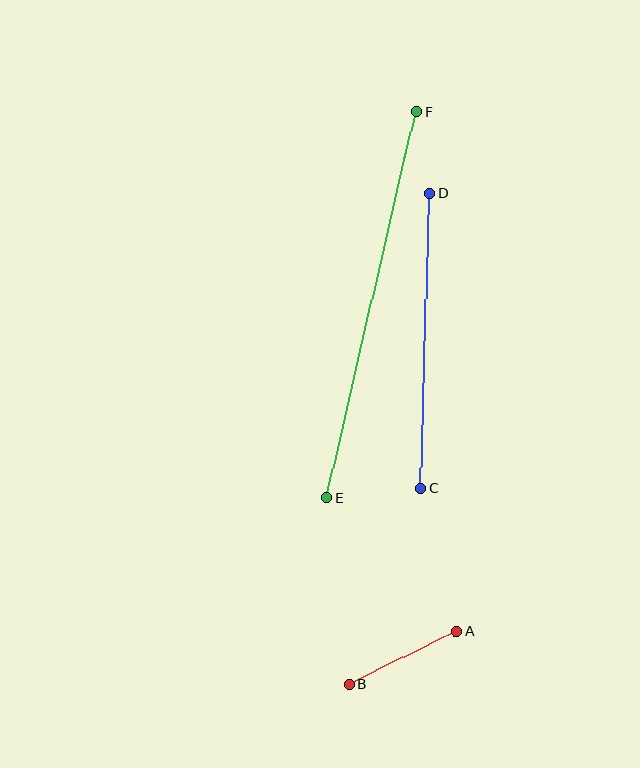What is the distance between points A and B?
The distance is approximately 120 pixels.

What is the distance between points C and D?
The distance is approximately 295 pixels.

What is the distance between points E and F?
The distance is approximately 397 pixels.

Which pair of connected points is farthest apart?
Points E and F are farthest apart.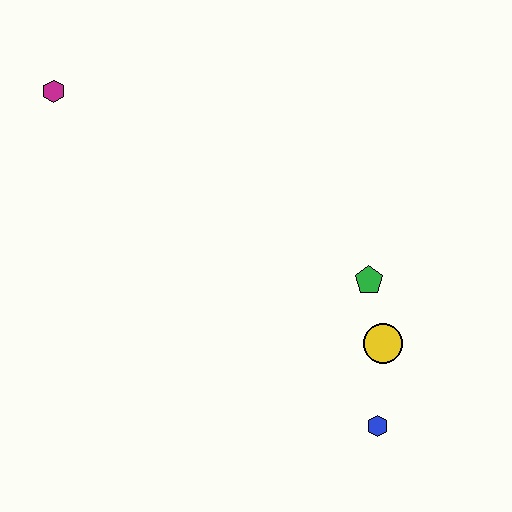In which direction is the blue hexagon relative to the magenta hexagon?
The blue hexagon is below the magenta hexagon.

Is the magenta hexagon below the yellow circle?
No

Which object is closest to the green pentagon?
The yellow circle is closest to the green pentagon.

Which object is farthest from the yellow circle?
The magenta hexagon is farthest from the yellow circle.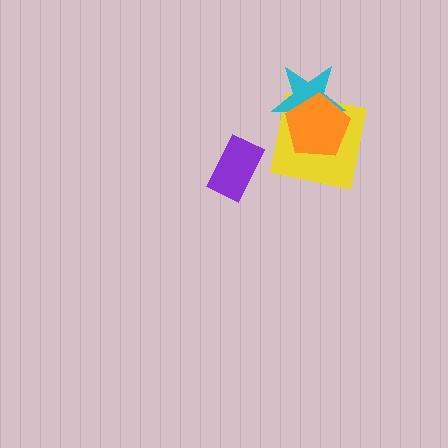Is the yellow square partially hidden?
Yes, it is partially covered by another shape.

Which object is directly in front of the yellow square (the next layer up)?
The cyan star is directly in front of the yellow square.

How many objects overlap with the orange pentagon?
2 objects overlap with the orange pentagon.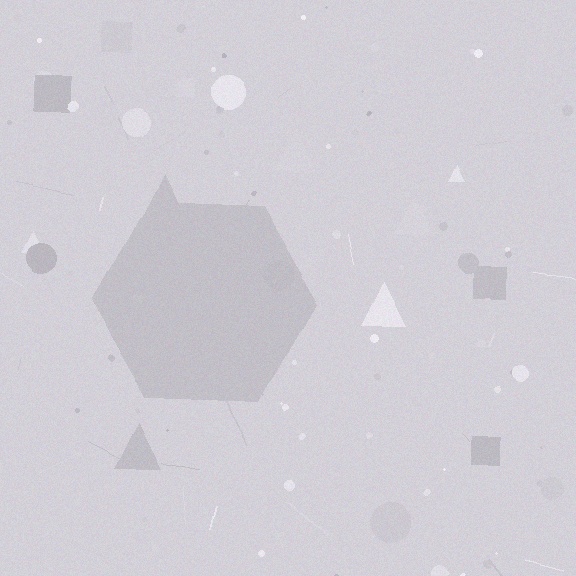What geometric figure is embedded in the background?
A hexagon is embedded in the background.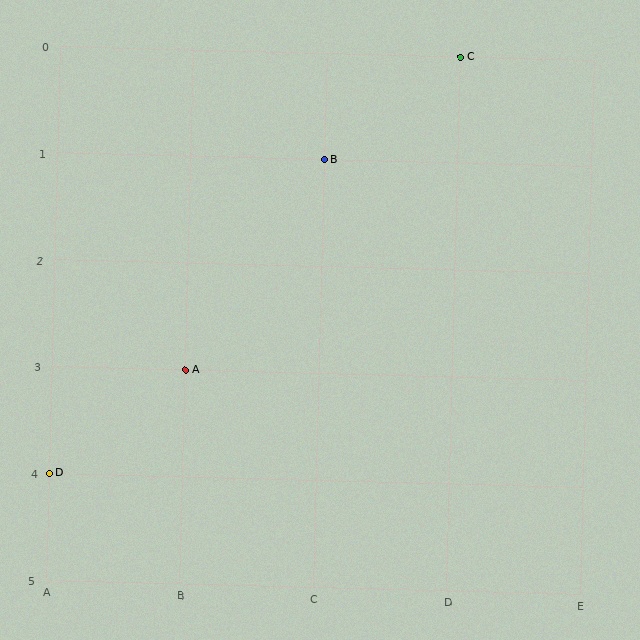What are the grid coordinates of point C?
Point C is at grid coordinates (D, 0).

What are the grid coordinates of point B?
Point B is at grid coordinates (C, 1).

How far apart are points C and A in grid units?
Points C and A are 2 columns and 3 rows apart (about 3.6 grid units diagonally).